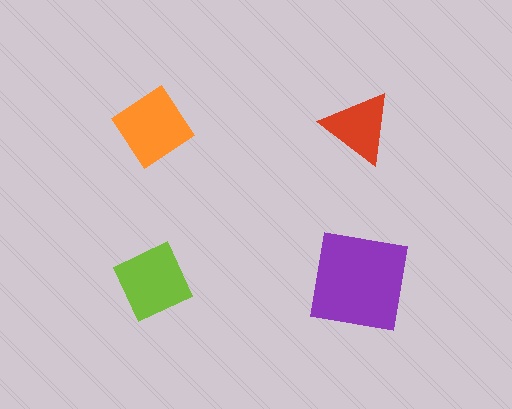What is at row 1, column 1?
An orange diamond.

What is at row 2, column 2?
A purple square.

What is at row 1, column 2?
A red triangle.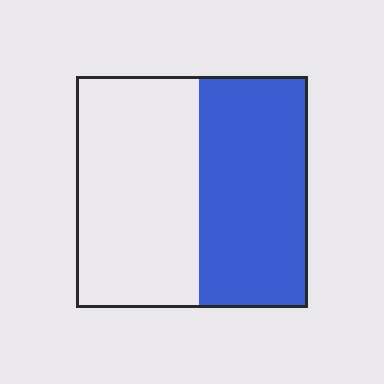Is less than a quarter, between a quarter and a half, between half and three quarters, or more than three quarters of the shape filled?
Between a quarter and a half.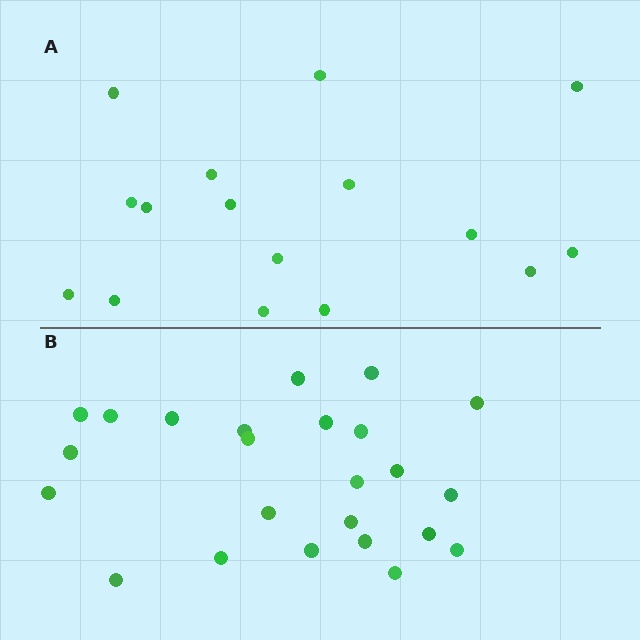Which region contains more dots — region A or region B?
Region B (the bottom region) has more dots.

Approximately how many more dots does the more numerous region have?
Region B has roughly 8 or so more dots than region A.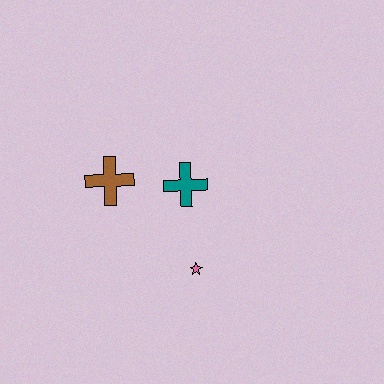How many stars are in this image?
There is 1 star.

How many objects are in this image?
There are 3 objects.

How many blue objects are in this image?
There are no blue objects.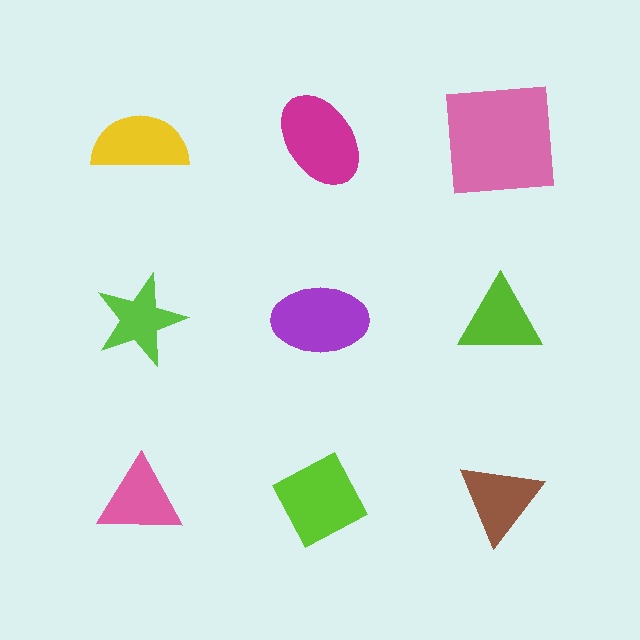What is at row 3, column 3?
A brown triangle.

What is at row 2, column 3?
A lime triangle.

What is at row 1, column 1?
A yellow semicircle.